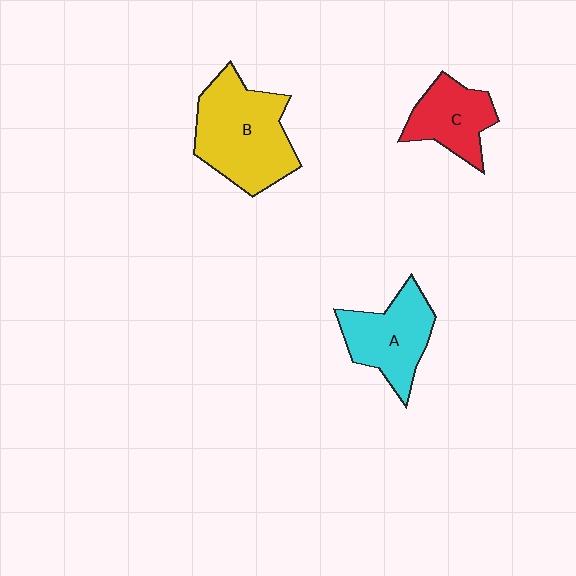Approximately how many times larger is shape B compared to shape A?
Approximately 1.4 times.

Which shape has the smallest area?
Shape C (red).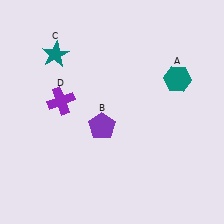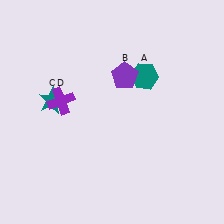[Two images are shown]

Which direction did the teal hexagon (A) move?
The teal hexagon (A) moved left.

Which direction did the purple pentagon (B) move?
The purple pentagon (B) moved up.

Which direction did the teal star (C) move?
The teal star (C) moved down.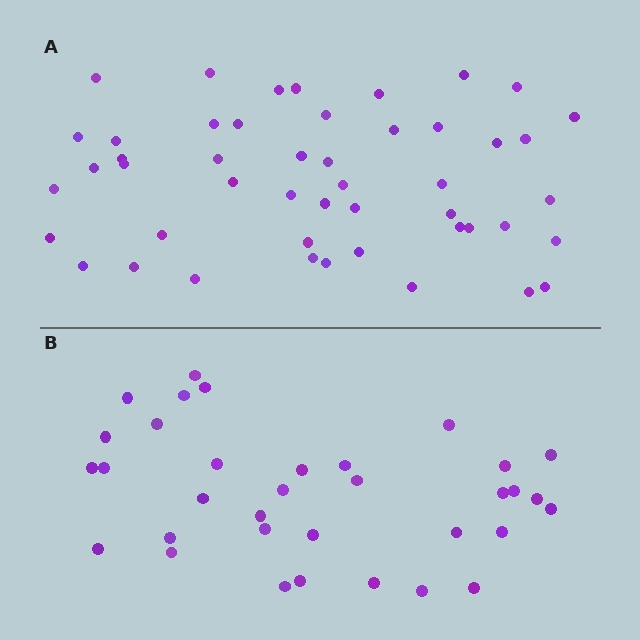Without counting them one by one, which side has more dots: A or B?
Region A (the top region) has more dots.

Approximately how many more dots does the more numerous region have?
Region A has approximately 15 more dots than region B.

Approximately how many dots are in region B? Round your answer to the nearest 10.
About 30 dots. (The exact count is 34, which rounds to 30.)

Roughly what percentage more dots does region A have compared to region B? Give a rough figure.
About 40% more.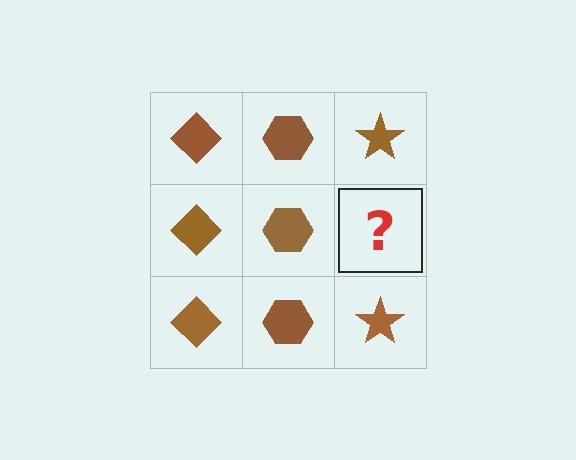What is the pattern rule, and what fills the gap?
The rule is that each column has a consistent shape. The gap should be filled with a brown star.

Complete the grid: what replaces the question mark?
The question mark should be replaced with a brown star.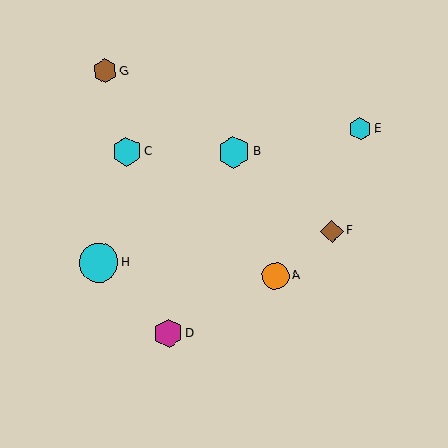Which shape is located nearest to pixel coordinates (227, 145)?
The cyan hexagon (labeled B) at (234, 152) is nearest to that location.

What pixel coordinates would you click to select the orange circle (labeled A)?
Click at (276, 276) to select the orange circle A.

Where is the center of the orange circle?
The center of the orange circle is at (276, 276).